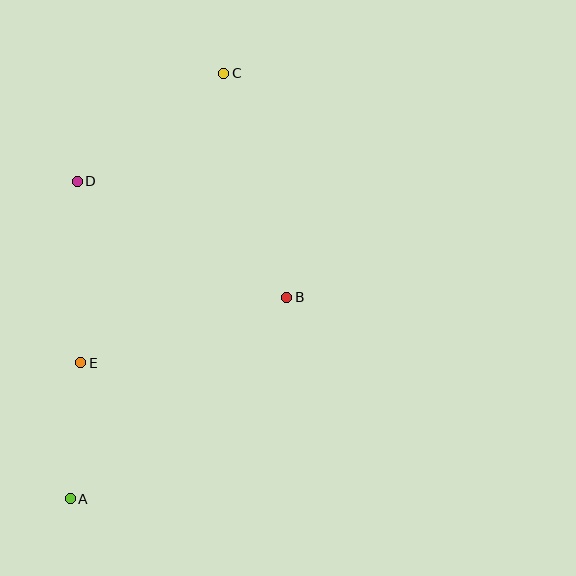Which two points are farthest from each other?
Points A and C are farthest from each other.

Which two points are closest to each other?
Points A and E are closest to each other.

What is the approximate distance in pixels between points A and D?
The distance between A and D is approximately 318 pixels.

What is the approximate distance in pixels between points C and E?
The distance between C and E is approximately 323 pixels.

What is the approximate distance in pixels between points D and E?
The distance between D and E is approximately 182 pixels.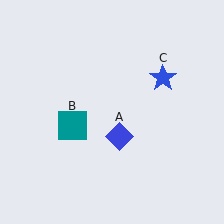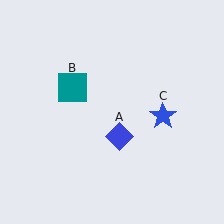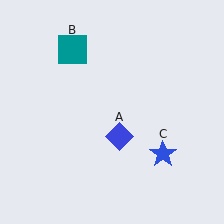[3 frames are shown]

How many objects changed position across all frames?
2 objects changed position: teal square (object B), blue star (object C).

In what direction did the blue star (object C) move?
The blue star (object C) moved down.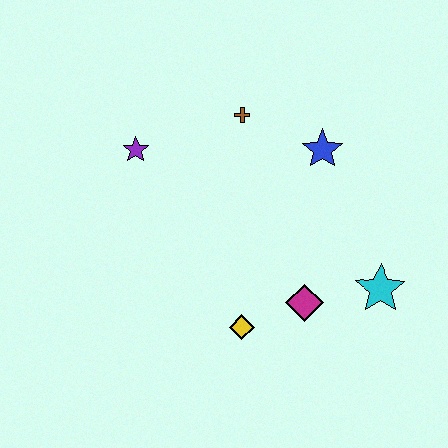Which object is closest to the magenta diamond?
The yellow diamond is closest to the magenta diamond.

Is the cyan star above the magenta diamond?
Yes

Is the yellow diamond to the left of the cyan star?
Yes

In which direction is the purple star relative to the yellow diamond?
The purple star is above the yellow diamond.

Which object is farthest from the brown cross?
The cyan star is farthest from the brown cross.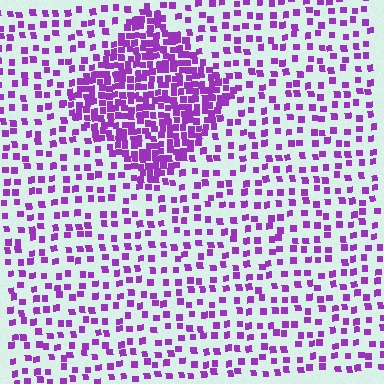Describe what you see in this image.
The image contains small purple elements arranged at two different densities. A diamond-shaped region is visible where the elements are more densely packed than the surrounding area.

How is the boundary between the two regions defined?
The boundary is defined by a change in element density (approximately 2.6x ratio). All elements are the same color, size, and shape.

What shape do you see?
I see a diamond.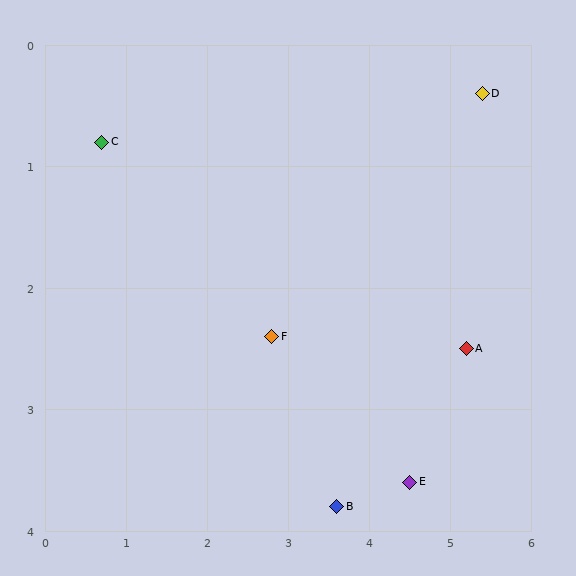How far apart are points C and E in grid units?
Points C and E are about 4.7 grid units apart.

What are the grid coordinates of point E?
Point E is at approximately (4.5, 3.6).